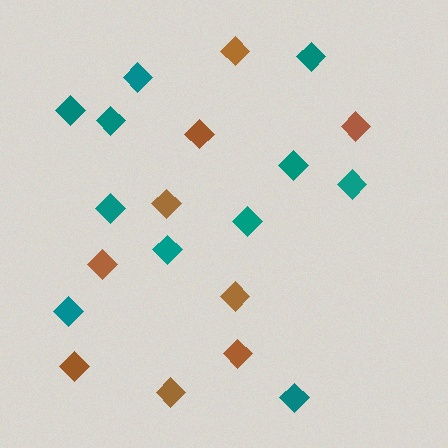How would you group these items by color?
There are 2 groups: one group of teal diamonds (11) and one group of brown diamonds (9).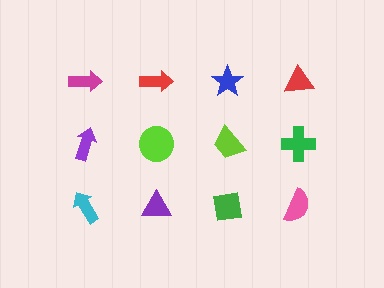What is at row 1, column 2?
A red arrow.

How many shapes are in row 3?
4 shapes.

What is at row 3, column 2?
A purple triangle.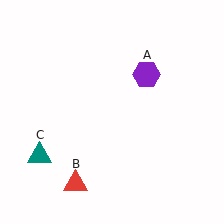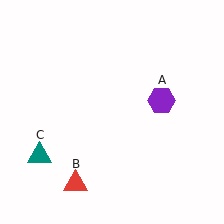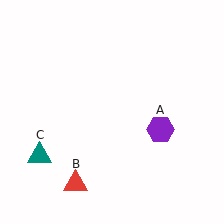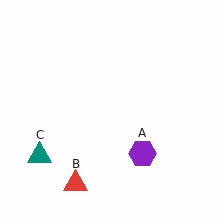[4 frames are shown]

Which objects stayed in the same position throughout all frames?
Red triangle (object B) and teal triangle (object C) remained stationary.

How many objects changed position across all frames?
1 object changed position: purple hexagon (object A).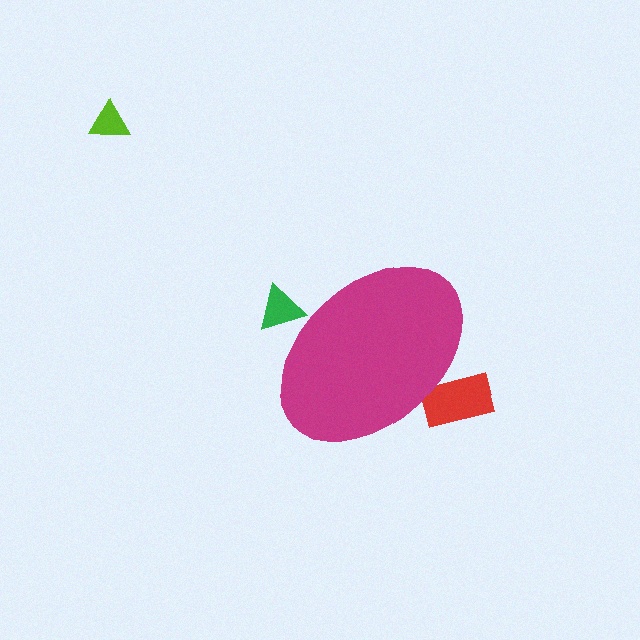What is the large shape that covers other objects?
A magenta ellipse.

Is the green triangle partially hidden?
Yes, the green triangle is partially hidden behind the magenta ellipse.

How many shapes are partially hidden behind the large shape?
2 shapes are partially hidden.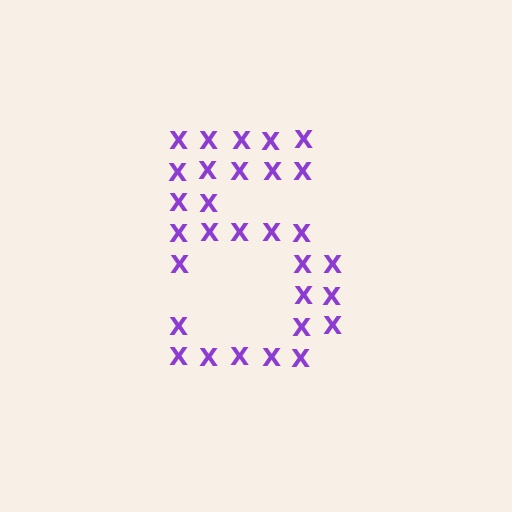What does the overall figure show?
The overall figure shows the digit 5.